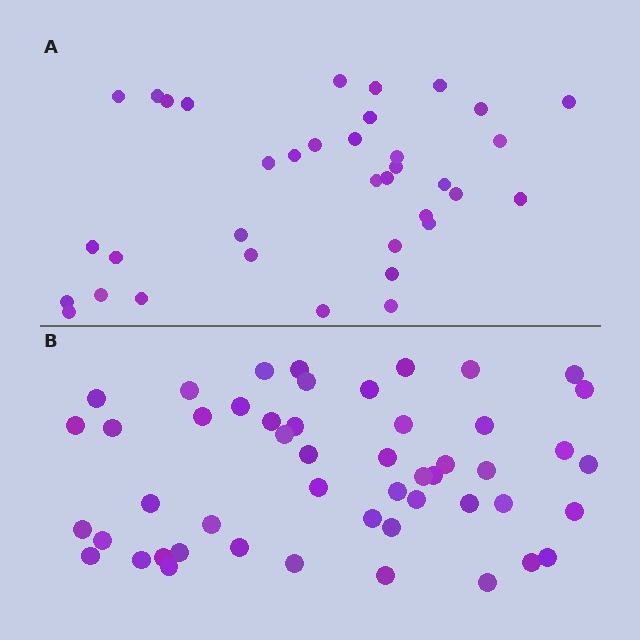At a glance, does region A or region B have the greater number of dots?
Region B (the bottom region) has more dots.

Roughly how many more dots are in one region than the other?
Region B has approximately 15 more dots than region A.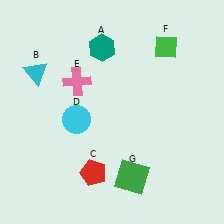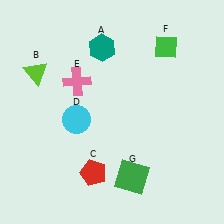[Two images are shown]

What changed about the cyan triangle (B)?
In Image 1, B is cyan. In Image 2, it changed to lime.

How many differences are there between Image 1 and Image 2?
There is 1 difference between the two images.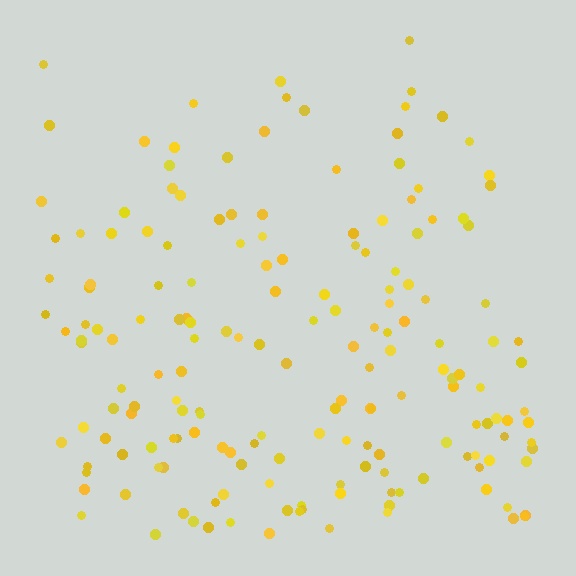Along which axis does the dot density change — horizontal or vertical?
Vertical.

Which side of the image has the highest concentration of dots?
The bottom.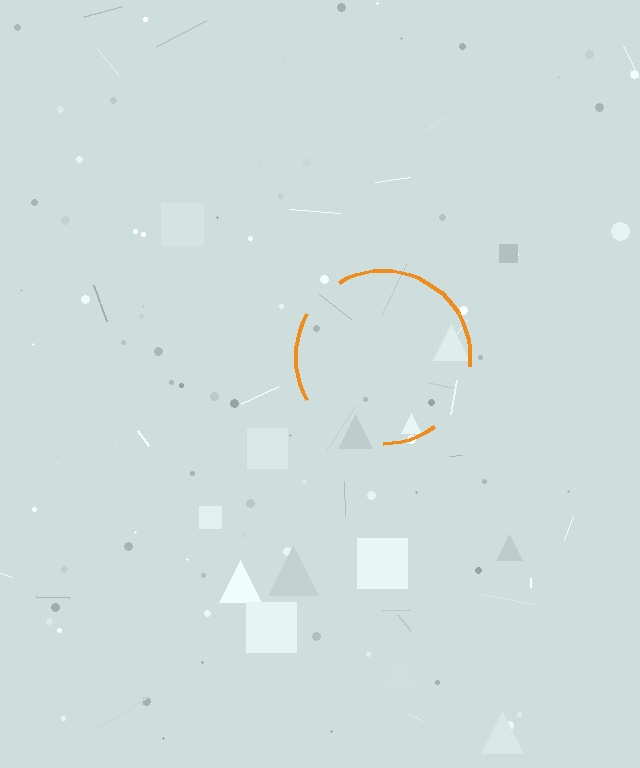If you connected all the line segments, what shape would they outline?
They would outline a circle.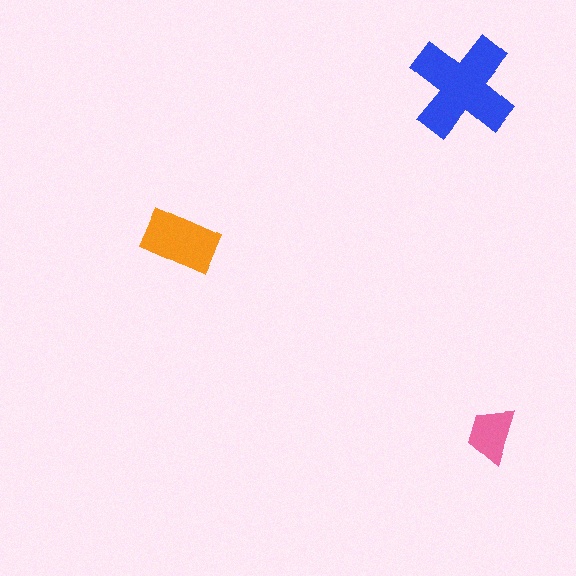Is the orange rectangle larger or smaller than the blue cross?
Smaller.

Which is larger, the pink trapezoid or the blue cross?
The blue cross.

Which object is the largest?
The blue cross.